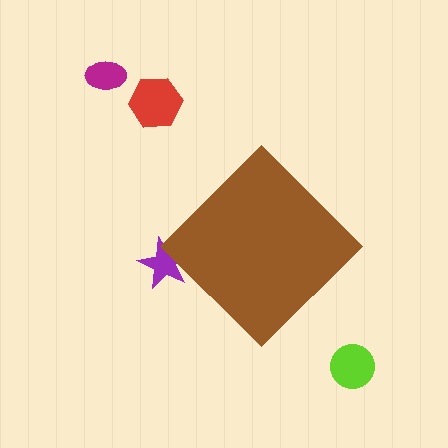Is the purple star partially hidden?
Yes, the purple star is partially hidden behind the brown diamond.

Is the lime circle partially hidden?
No, the lime circle is fully visible.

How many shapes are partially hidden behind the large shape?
1 shape is partially hidden.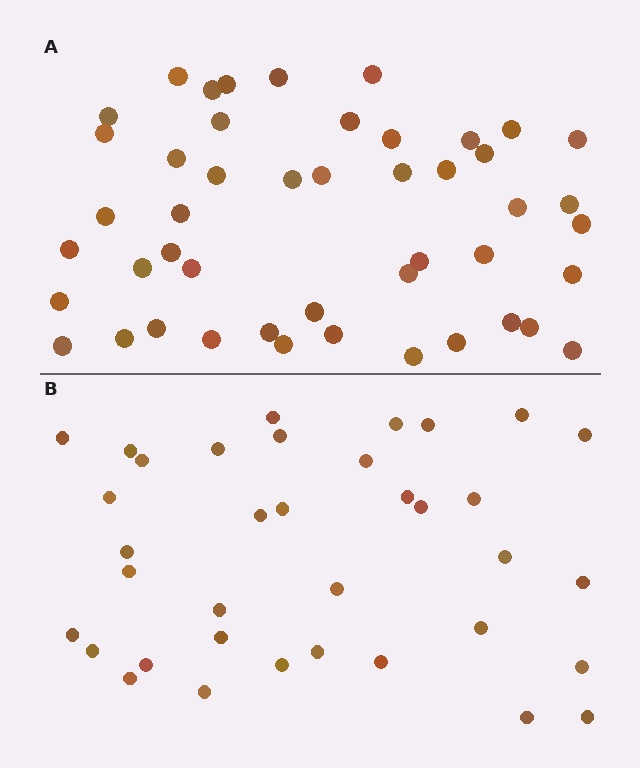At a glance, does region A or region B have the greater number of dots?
Region A (the top region) has more dots.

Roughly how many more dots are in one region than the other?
Region A has roughly 12 or so more dots than region B.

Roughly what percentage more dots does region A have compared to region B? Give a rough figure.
About 30% more.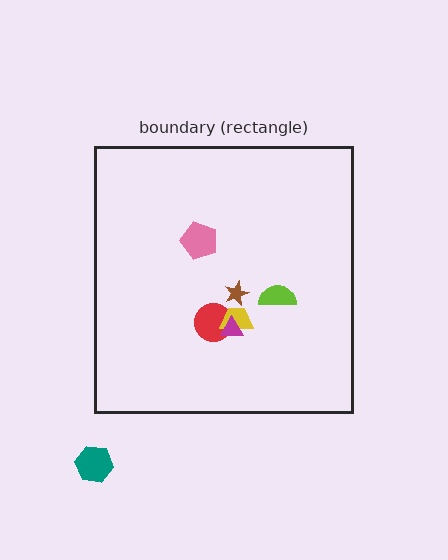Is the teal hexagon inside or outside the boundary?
Outside.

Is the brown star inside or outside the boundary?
Inside.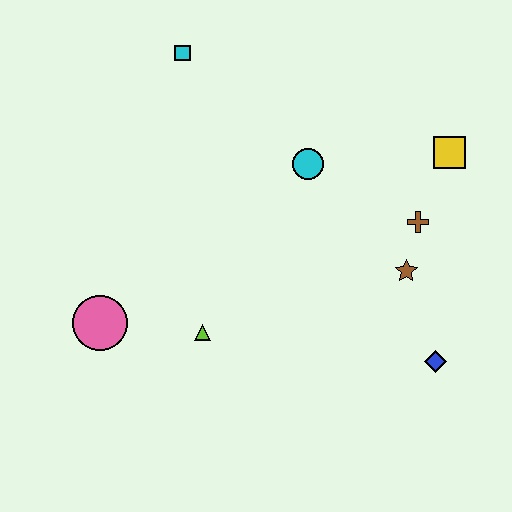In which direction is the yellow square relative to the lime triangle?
The yellow square is to the right of the lime triangle.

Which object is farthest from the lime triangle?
The yellow square is farthest from the lime triangle.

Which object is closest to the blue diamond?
The brown star is closest to the blue diamond.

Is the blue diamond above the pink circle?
No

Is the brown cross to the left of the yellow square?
Yes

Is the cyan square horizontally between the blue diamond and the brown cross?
No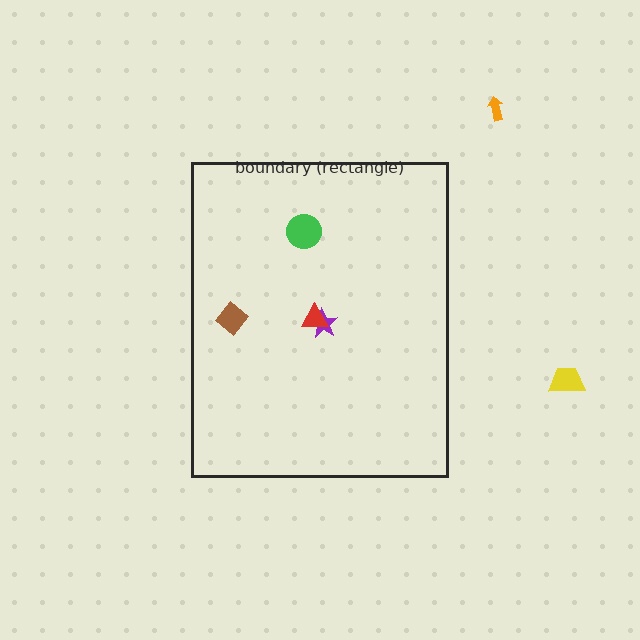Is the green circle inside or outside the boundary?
Inside.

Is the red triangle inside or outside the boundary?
Inside.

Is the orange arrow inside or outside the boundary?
Outside.